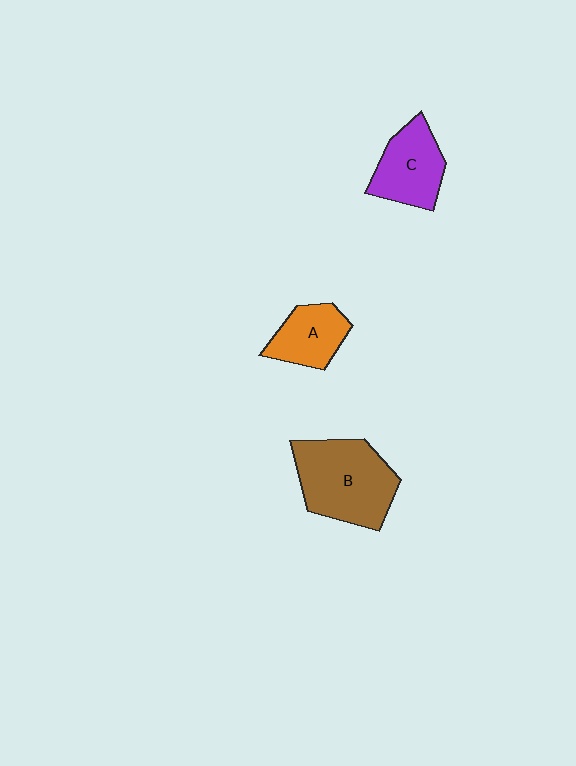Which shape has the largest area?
Shape B (brown).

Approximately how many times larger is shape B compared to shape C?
Approximately 1.5 times.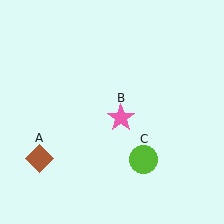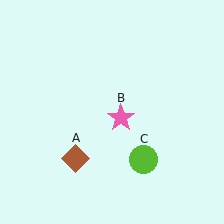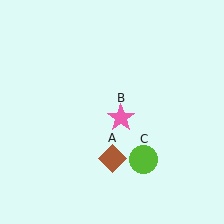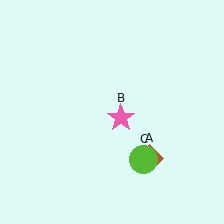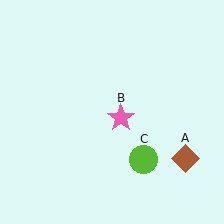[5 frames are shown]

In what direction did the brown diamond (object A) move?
The brown diamond (object A) moved right.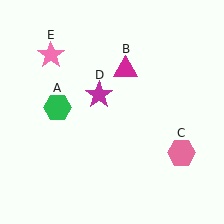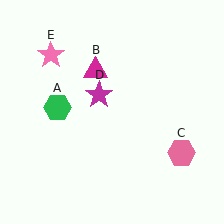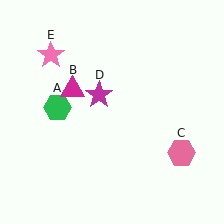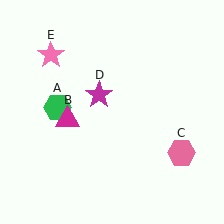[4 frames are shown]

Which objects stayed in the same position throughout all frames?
Green hexagon (object A) and pink hexagon (object C) and magenta star (object D) and pink star (object E) remained stationary.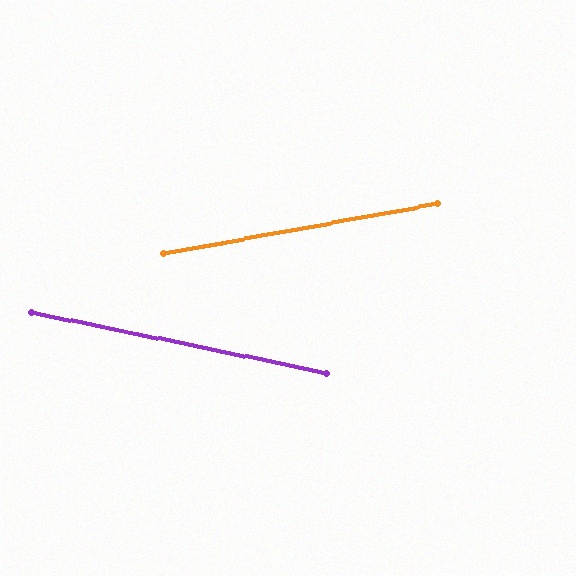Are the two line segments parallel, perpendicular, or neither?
Neither parallel nor perpendicular — they differ by about 22°.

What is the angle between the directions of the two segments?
Approximately 22 degrees.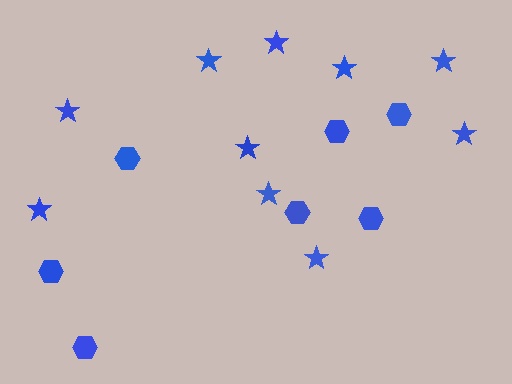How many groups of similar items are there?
There are 2 groups: one group of hexagons (7) and one group of stars (10).